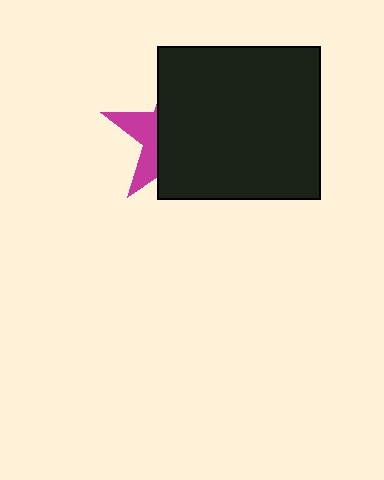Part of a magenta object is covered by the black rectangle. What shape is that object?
It is a star.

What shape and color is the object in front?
The object in front is a black rectangle.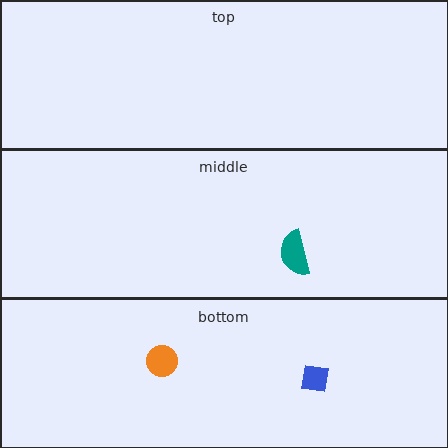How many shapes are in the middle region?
1.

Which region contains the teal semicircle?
The middle region.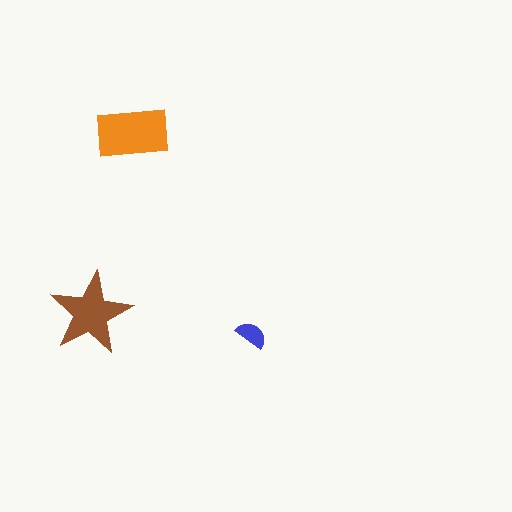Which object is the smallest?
The blue semicircle.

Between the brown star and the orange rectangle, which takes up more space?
The orange rectangle.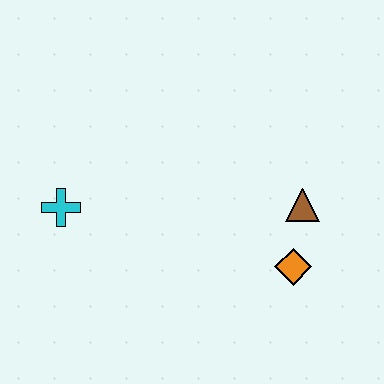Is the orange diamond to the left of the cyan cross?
No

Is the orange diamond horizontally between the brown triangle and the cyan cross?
Yes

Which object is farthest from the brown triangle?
The cyan cross is farthest from the brown triangle.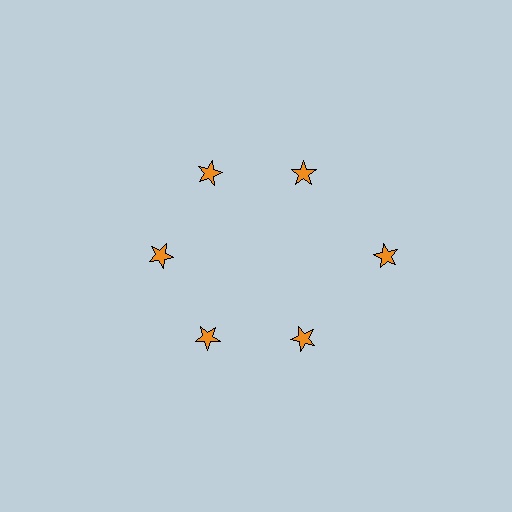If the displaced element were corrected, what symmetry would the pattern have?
It would have 6-fold rotational symmetry — the pattern would map onto itself every 60 degrees.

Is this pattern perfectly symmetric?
No. The 6 orange stars are arranged in a ring, but one element near the 3 o'clock position is pushed outward from the center, breaking the 6-fold rotational symmetry.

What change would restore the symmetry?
The symmetry would be restored by moving it inward, back onto the ring so that all 6 stars sit at equal angles and equal distance from the center.